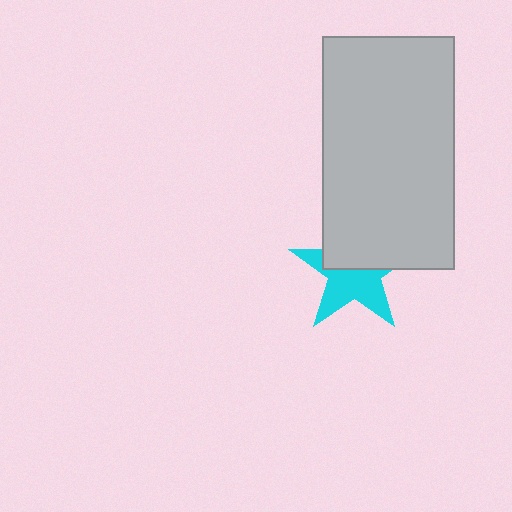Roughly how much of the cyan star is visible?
About half of it is visible (roughly 55%).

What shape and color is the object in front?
The object in front is a light gray rectangle.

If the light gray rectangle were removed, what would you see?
You would see the complete cyan star.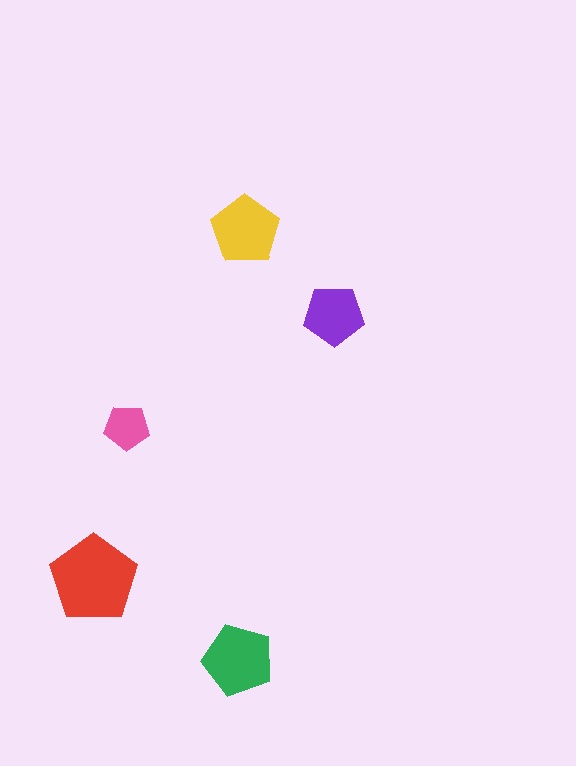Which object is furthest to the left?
The red pentagon is leftmost.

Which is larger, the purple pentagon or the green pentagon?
The green one.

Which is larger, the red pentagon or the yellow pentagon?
The red one.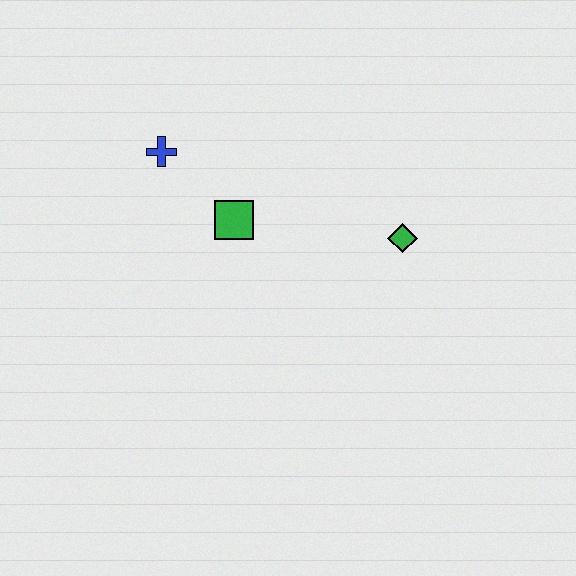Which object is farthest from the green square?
The green diamond is farthest from the green square.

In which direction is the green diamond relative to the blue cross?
The green diamond is to the right of the blue cross.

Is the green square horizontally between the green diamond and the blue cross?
Yes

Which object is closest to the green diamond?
The green square is closest to the green diamond.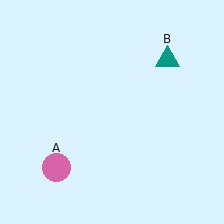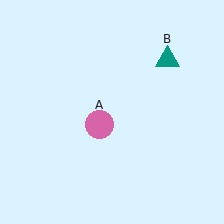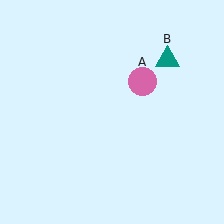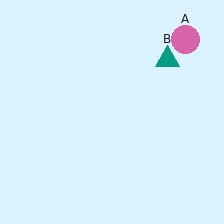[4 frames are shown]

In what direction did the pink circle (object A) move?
The pink circle (object A) moved up and to the right.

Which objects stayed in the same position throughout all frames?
Teal triangle (object B) remained stationary.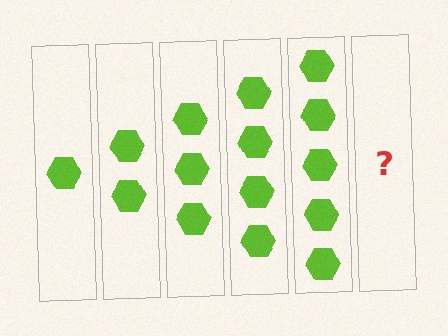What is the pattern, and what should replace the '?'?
The pattern is that each step adds one more hexagon. The '?' should be 6 hexagons.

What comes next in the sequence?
The next element should be 6 hexagons.